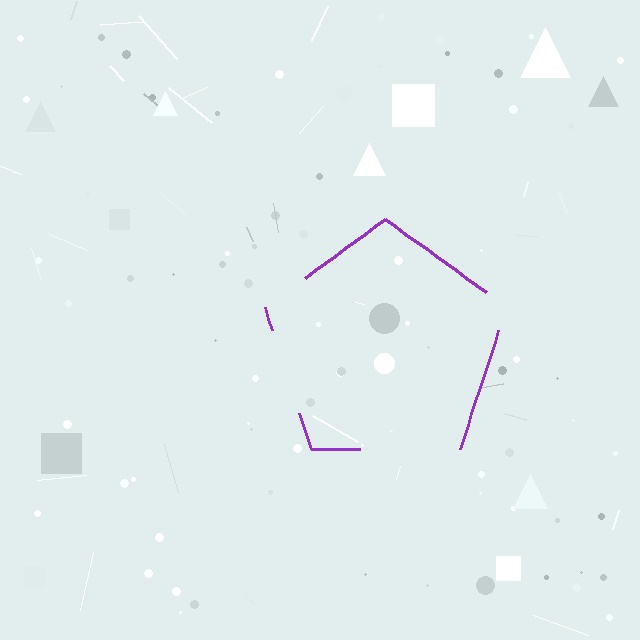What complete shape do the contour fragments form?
The contour fragments form a pentagon.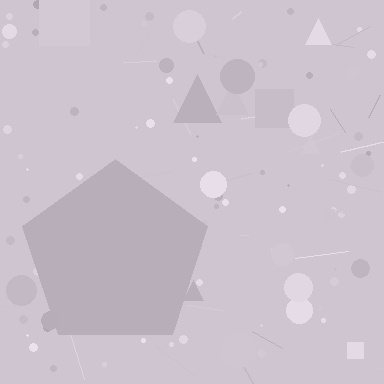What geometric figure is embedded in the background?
A pentagon is embedded in the background.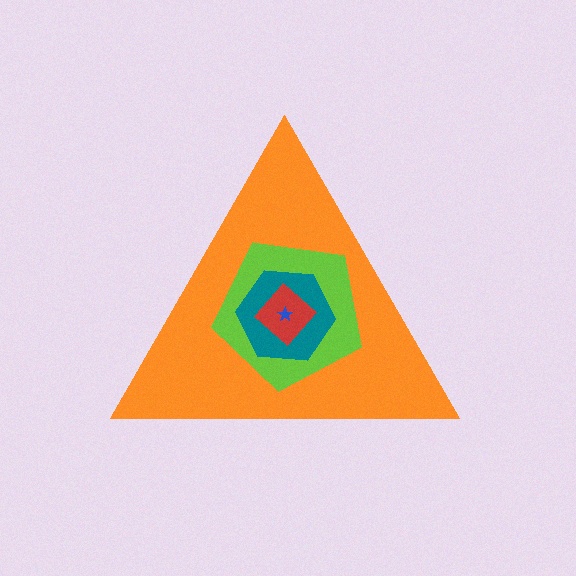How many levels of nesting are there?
5.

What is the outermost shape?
The orange triangle.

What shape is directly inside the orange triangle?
The lime pentagon.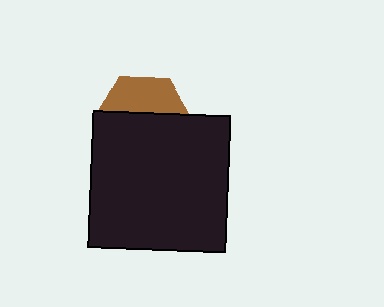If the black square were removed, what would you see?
You would see the complete brown hexagon.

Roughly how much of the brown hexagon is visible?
A small part of it is visible (roughly 36%).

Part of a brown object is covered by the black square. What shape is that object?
It is a hexagon.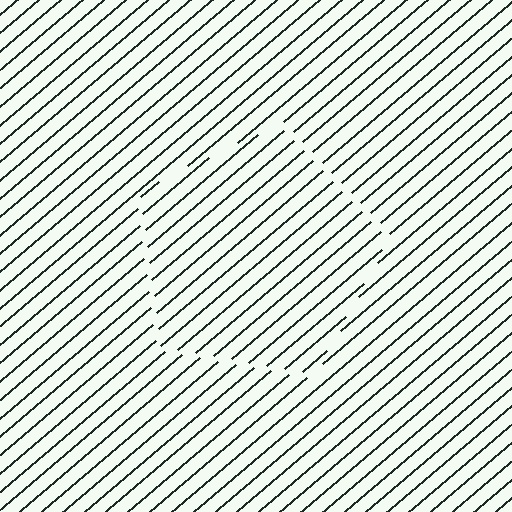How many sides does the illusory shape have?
5 sides — the line-ends trace a pentagon.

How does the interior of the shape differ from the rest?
The interior of the shape contains the same grating, shifted by half a period — the contour is defined by the phase discontinuity where line-ends from the inner and outer gratings abut.